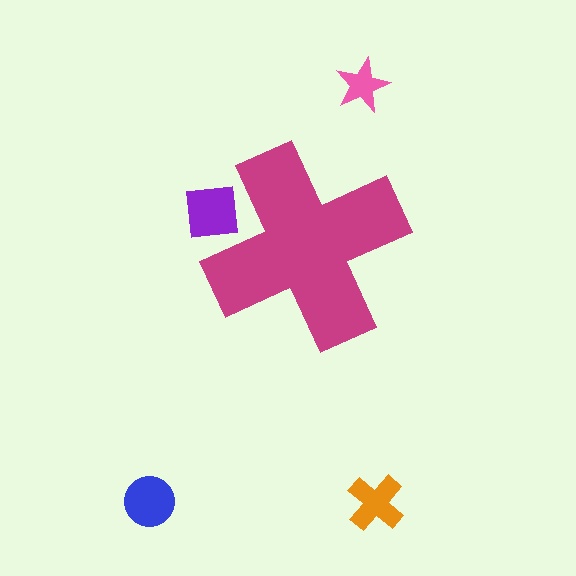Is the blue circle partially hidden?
No, the blue circle is fully visible.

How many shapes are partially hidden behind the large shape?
1 shape is partially hidden.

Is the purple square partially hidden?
Yes, the purple square is partially hidden behind the magenta cross.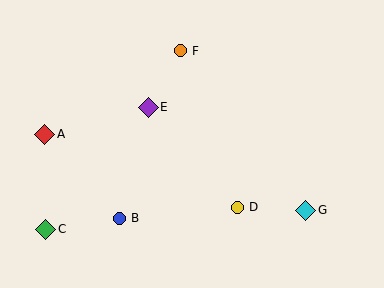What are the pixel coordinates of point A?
Point A is at (45, 134).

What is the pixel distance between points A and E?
The distance between A and E is 107 pixels.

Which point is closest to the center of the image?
Point E at (148, 107) is closest to the center.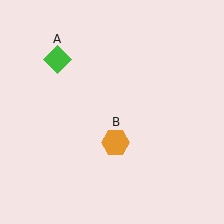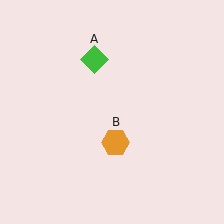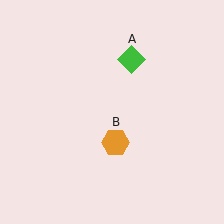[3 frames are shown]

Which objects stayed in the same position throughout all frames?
Orange hexagon (object B) remained stationary.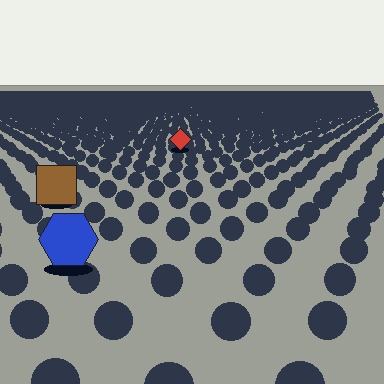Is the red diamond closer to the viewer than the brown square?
No. The brown square is closer — you can tell from the texture gradient: the ground texture is coarser near it.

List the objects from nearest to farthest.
From nearest to farthest: the blue hexagon, the brown square, the red diamond.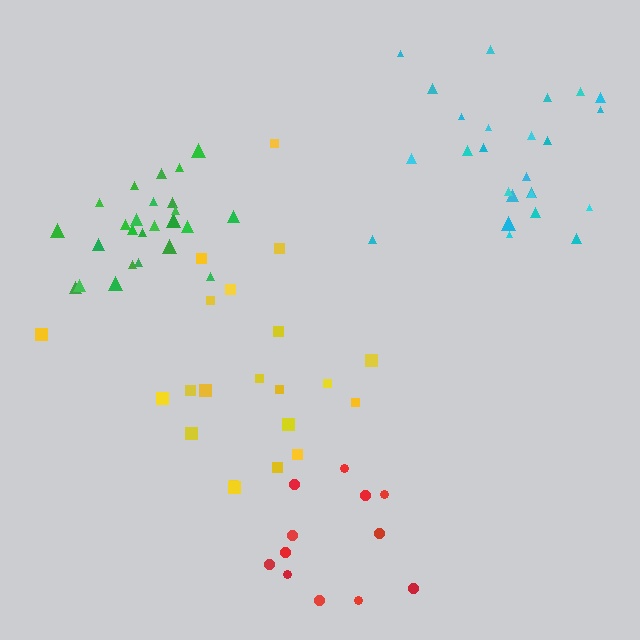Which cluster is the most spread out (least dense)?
Red.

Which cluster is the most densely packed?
Green.